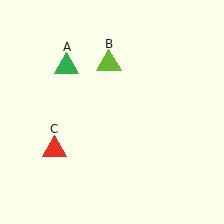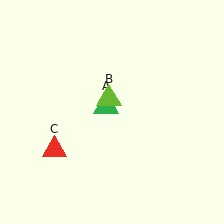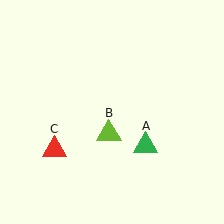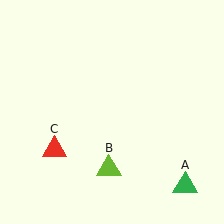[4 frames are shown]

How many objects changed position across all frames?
2 objects changed position: green triangle (object A), lime triangle (object B).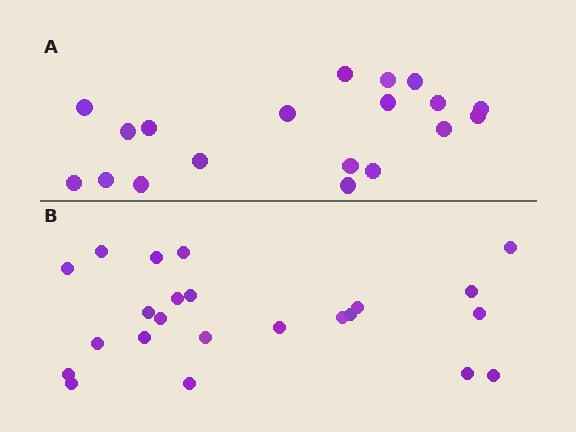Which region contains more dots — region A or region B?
Region B (the bottom region) has more dots.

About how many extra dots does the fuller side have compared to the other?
Region B has about 4 more dots than region A.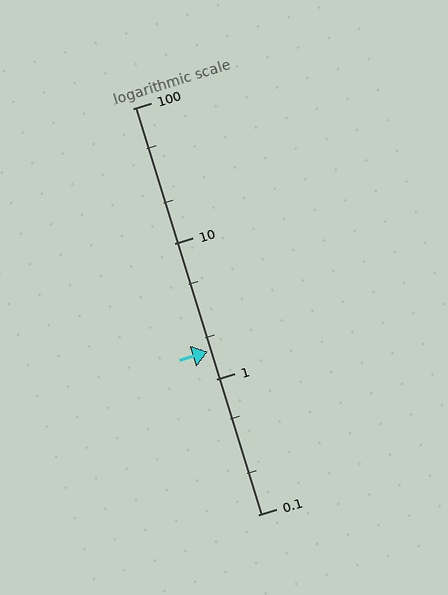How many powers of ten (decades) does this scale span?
The scale spans 3 decades, from 0.1 to 100.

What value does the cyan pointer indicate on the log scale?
The pointer indicates approximately 1.6.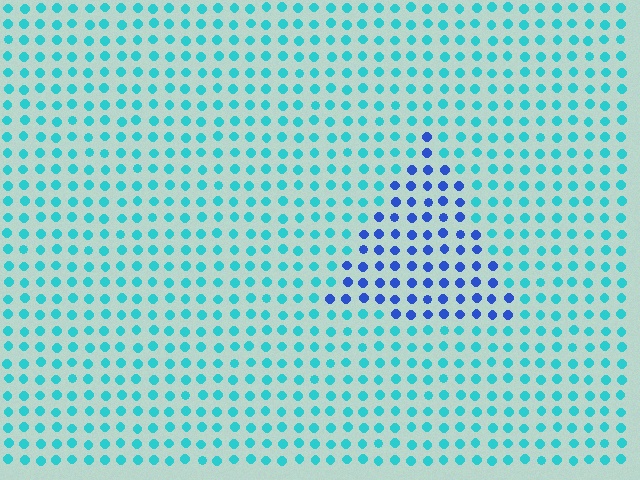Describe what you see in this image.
The image is filled with small cyan elements in a uniform arrangement. A triangle-shaped region is visible where the elements are tinted to a slightly different hue, forming a subtle color boundary.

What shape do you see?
I see a triangle.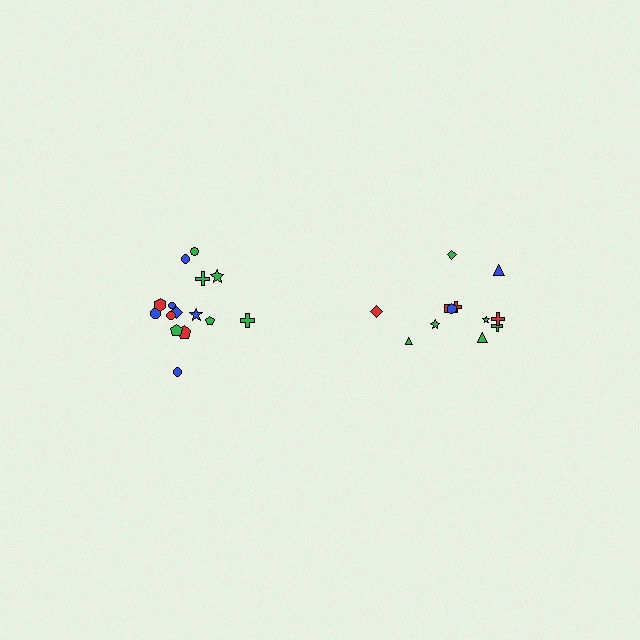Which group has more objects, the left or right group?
The left group.